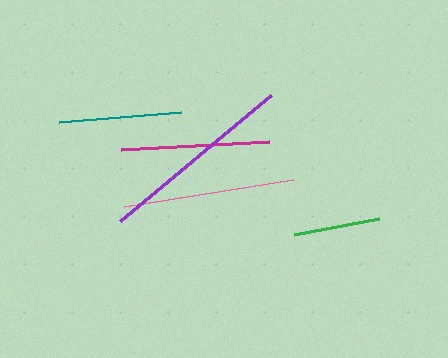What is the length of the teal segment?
The teal segment is approximately 122 pixels long.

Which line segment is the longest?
The purple line is the longest at approximately 197 pixels.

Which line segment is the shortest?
The green line is the shortest at approximately 86 pixels.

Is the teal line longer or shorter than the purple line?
The purple line is longer than the teal line.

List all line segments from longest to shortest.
From longest to shortest: purple, pink, magenta, teal, green.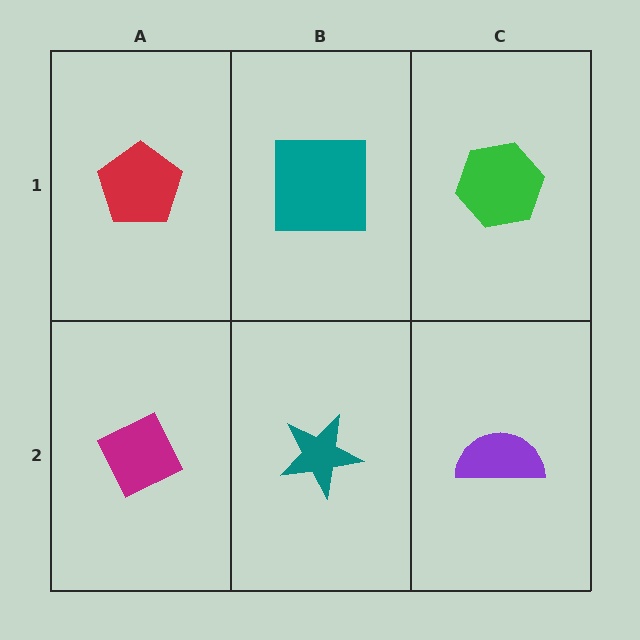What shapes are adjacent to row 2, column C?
A green hexagon (row 1, column C), a teal star (row 2, column B).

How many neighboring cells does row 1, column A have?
2.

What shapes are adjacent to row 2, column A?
A red pentagon (row 1, column A), a teal star (row 2, column B).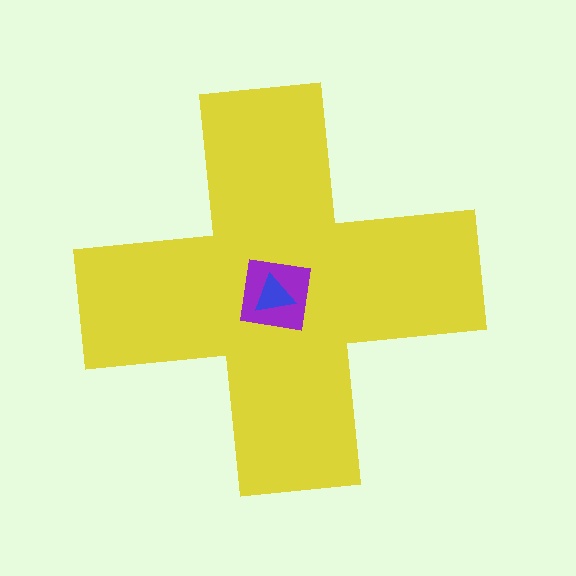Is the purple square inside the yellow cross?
Yes.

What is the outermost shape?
The yellow cross.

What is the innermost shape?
The blue triangle.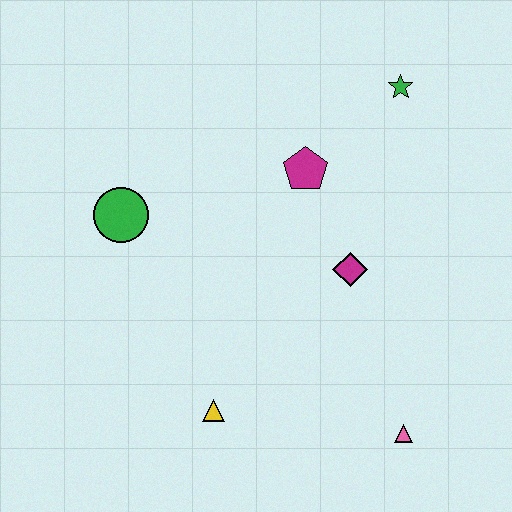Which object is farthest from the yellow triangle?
The green star is farthest from the yellow triangle.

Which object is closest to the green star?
The magenta pentagon is closest to the green star.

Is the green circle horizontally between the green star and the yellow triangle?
No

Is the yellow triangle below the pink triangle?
No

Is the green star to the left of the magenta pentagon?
No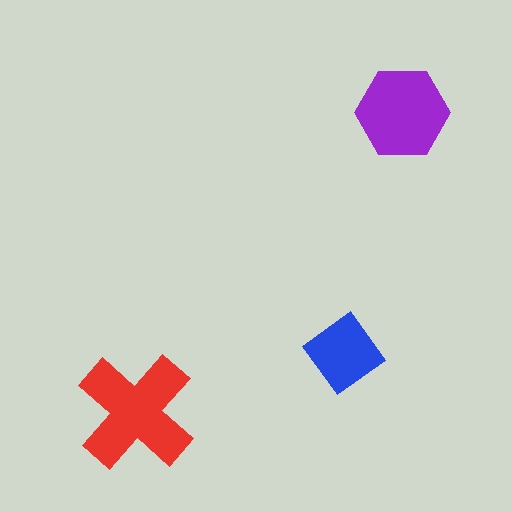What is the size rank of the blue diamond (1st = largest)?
3rd.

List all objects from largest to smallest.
The red cross, the purple hexagon, the blue diamond.